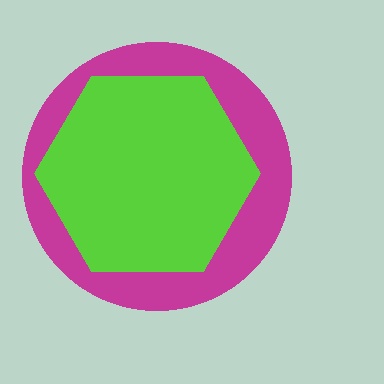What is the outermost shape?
The magenta circle.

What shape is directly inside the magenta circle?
The lime hexagon.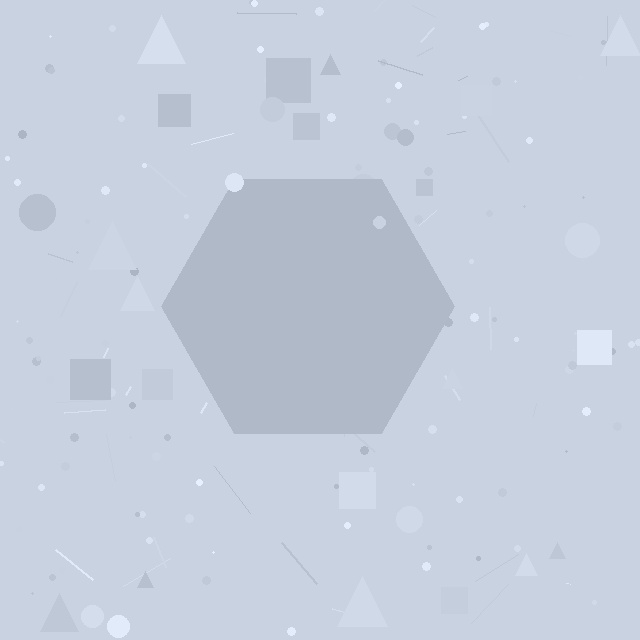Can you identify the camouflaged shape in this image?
The camouflaged shape is a hexagon.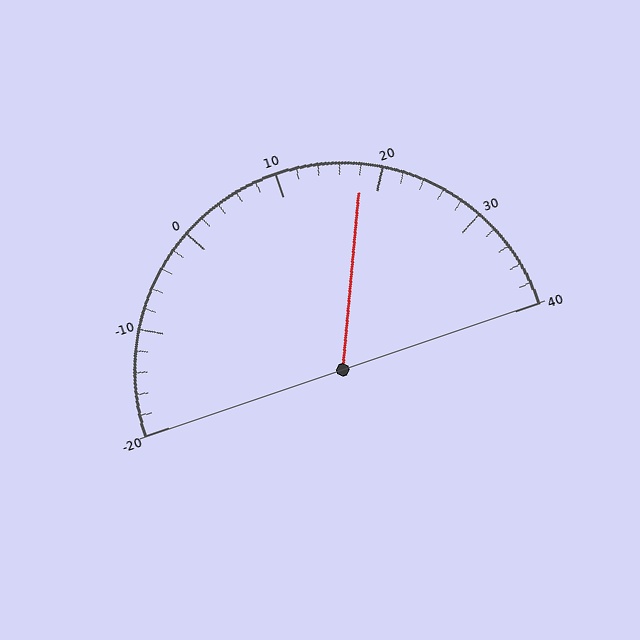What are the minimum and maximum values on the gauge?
The gauge ranges from -20 to 40.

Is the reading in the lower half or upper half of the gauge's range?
The reading is in the upper half of the range (-20 to 40).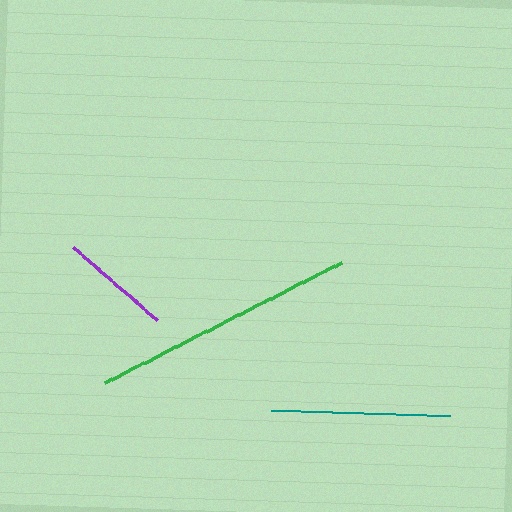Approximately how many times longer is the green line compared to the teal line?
The green line is approximately 1.5 times the length of the teal line.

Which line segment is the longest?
The green line is the longest at approximately 266 pixels.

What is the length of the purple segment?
The purple segment is approximately 111 pixels long.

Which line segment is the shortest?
The purple line is the shortest at approximately 111 pixels.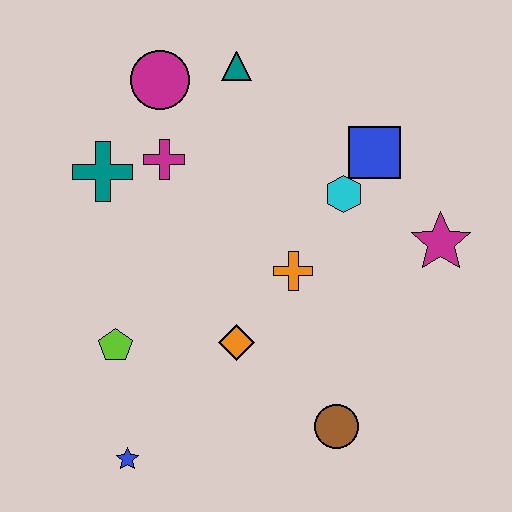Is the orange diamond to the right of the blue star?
Yes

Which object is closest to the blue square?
The cyan hexagon is closest to the blue square.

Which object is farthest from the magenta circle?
The brown circle is farthest from the magenta circle.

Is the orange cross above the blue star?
Yes